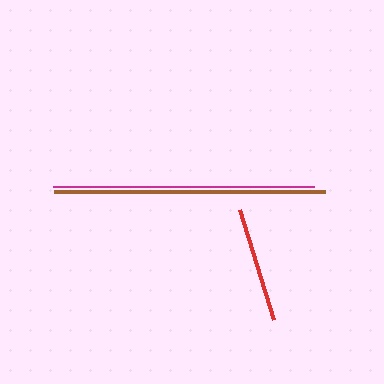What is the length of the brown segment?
The brown segment is approximately 272 pixels long.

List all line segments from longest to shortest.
From longest to shortest: brown, magenta, red.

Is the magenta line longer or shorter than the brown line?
The brown line is longer than the magenta line.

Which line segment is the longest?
The brown line is the longest at approximately 272 pixels.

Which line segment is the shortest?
The red line is the shortest at approximately 115 pixels.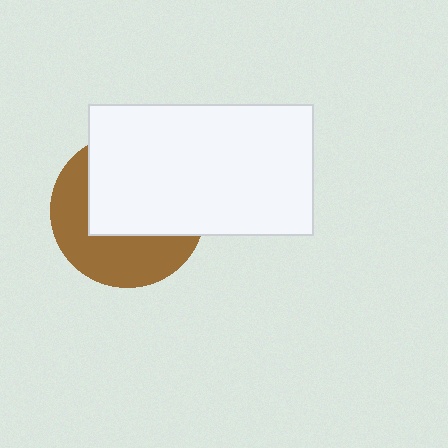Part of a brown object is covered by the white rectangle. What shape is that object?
It is a circle.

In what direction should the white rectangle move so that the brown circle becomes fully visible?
The white rectangle should move toward the upper-right. That is the shortest direction to clear the overlap and leave the brown circle fully visible.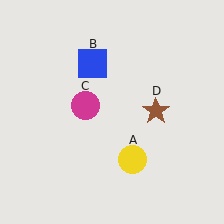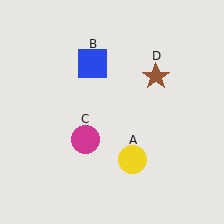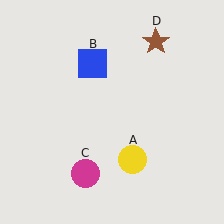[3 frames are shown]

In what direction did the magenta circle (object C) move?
The magenta circle (object C) moved down.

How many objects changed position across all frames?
2 objects changed position: magenta circle (object C), brown star (object D).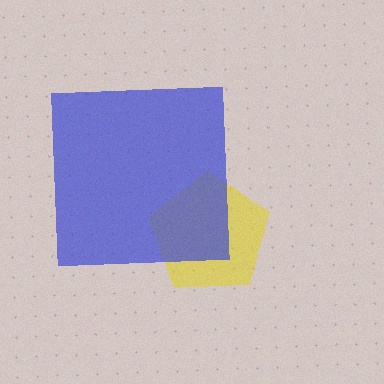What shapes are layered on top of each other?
The layered shapes are: a yellow pentagon, a blue square.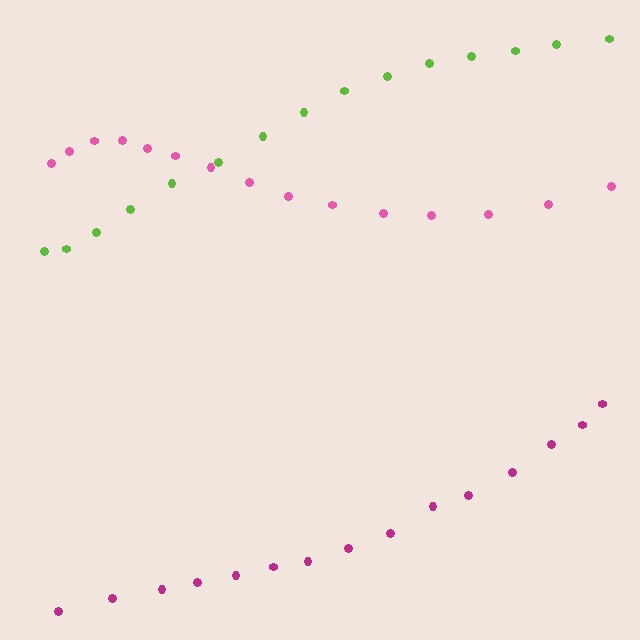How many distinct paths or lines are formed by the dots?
There are 3 distinct paths.